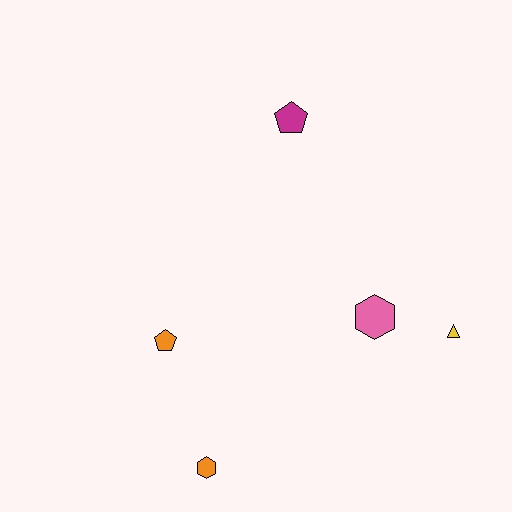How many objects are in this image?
There are 5 objects.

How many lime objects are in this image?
There are no lime objects.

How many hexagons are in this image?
There are 2 hexagons.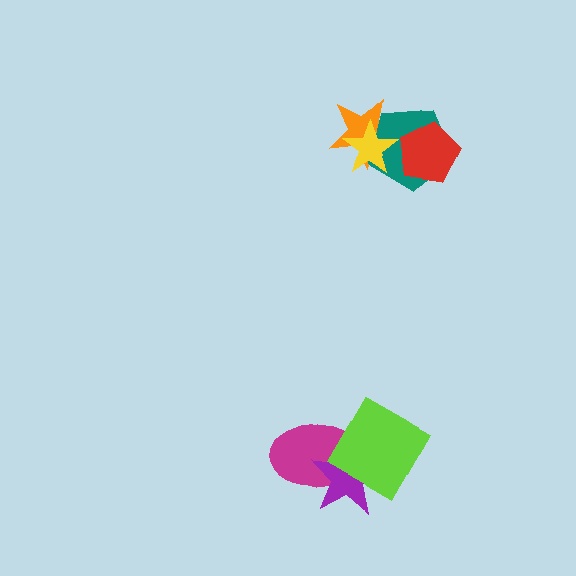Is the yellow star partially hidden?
No, no other shape covers it.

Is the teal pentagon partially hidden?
Yes, it is partially covered by another shape.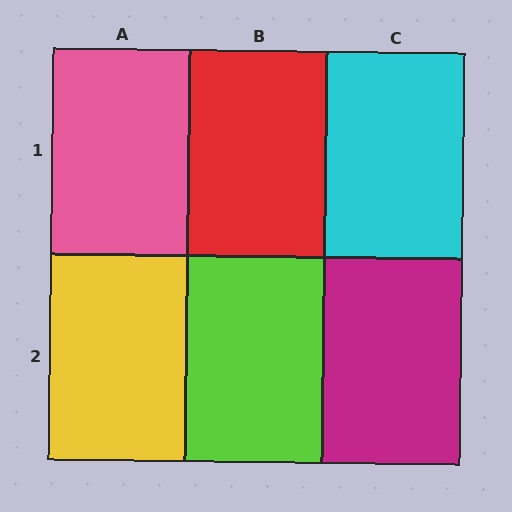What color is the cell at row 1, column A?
Pink.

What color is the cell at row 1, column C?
Cyan.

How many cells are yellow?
1 cell is yellow.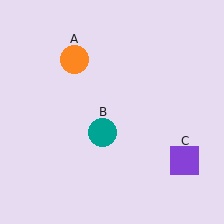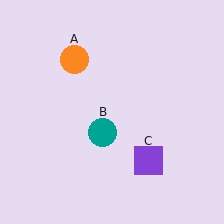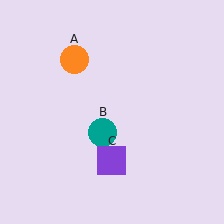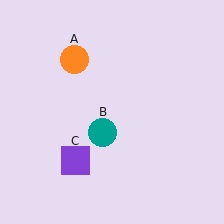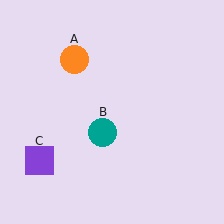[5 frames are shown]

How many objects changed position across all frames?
1 object changed position: purple square (object C).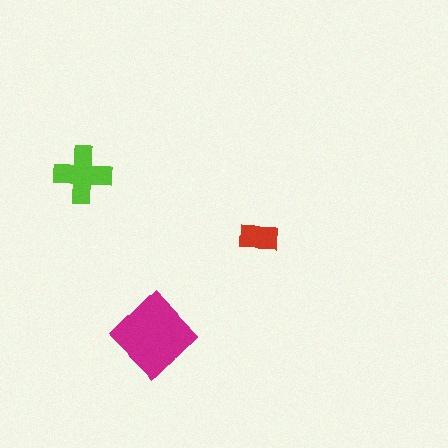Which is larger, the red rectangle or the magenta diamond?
The magenta diamond.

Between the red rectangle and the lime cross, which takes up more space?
The lime cross.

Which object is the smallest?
The red rectangle.